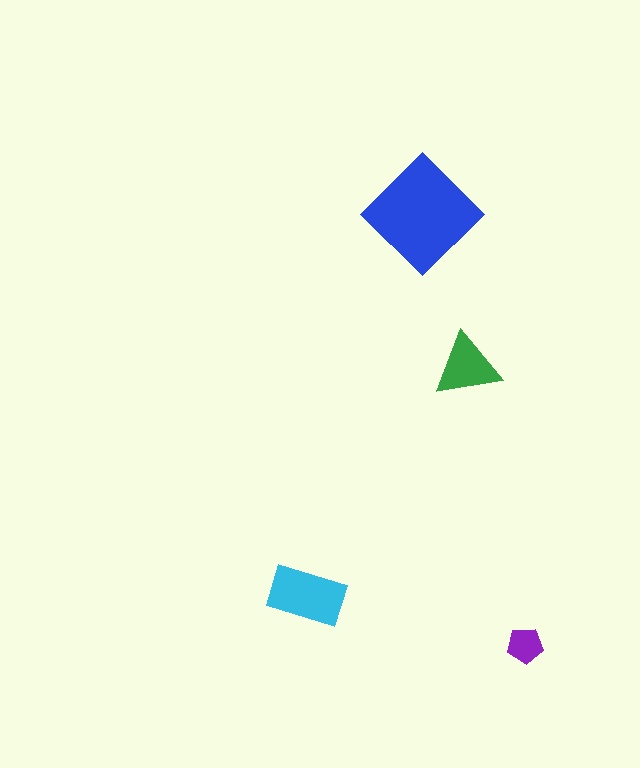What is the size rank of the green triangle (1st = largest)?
3rd.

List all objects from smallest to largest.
The purple pentagon, the green triangle, the cyan rectangle, the blue diamond.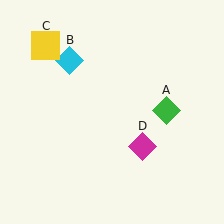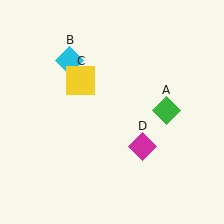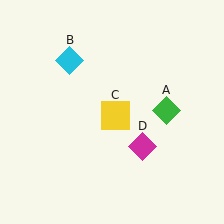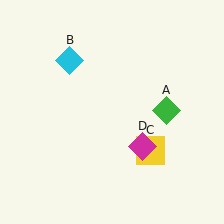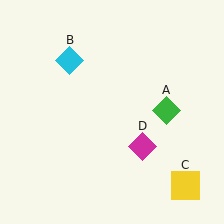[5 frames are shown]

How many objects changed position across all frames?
1 object changed position: yellow square (object C).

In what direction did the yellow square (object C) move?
The yellow square (object C) moved down and to the right.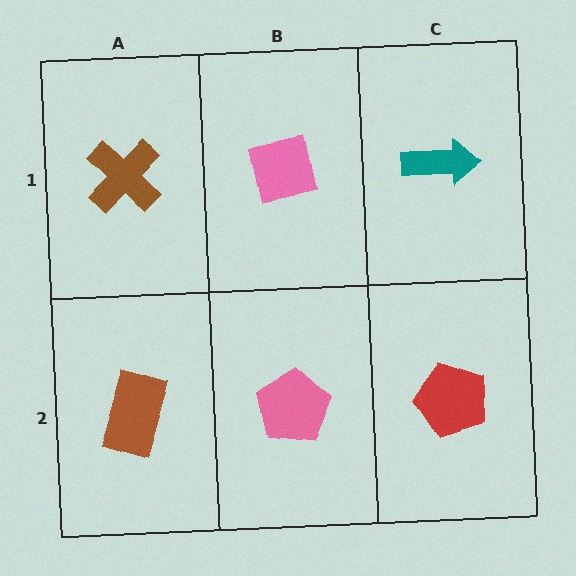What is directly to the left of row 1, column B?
A brown cross.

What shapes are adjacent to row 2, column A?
A brown cross (row 1, column A), a pink pentagon (row 2, column B).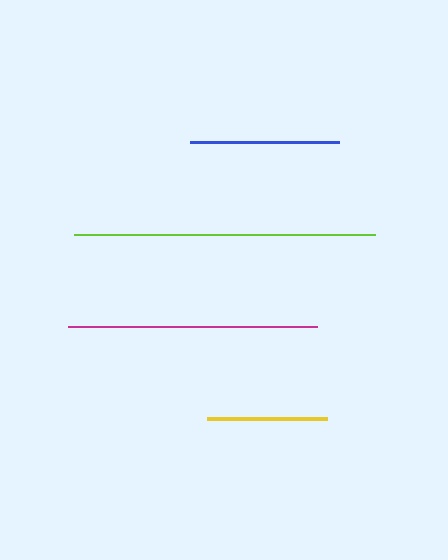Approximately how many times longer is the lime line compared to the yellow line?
The lime line is approximately 2.5 times the length of the yellow line.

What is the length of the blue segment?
The blue segment is approximately 150 pixels long.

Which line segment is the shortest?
The yellow line is the shortest at approximately 120 pixels.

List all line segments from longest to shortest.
From longest to shortest: lime, magenta, blue, yellow.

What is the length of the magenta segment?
The magenta segment is approximately 250 pixels long.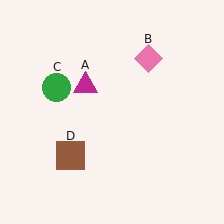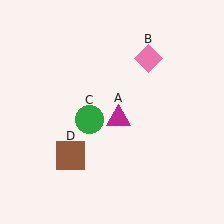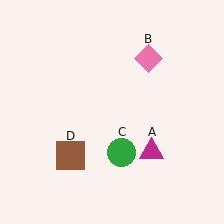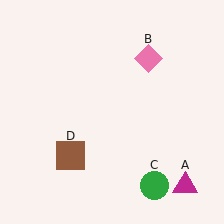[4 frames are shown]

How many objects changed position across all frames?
2 objects changed position: magenta triangle (object A), green circle (object C).